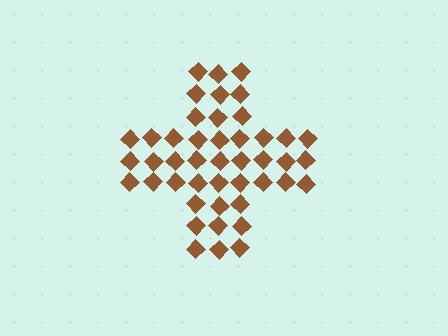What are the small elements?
The small elements are diamonds.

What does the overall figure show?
The overall figure shows a cross.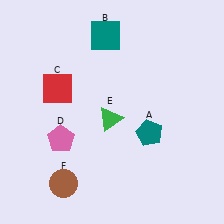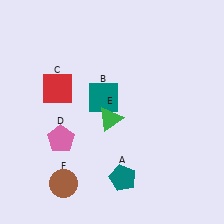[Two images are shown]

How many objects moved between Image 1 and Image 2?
2 objects moved between the two images.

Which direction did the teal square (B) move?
The teal square (B) moved down.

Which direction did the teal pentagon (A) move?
The teal pentagon (A) moved down.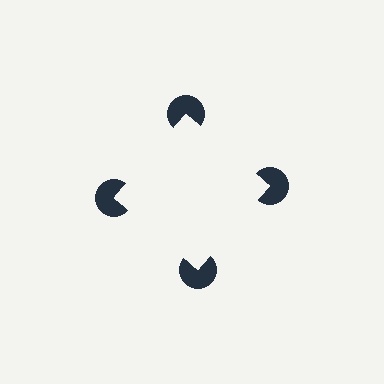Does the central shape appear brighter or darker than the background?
It typically appears slightly brighter than the background, even though no actual brightness change is drawn.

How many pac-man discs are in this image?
There are 4 — one at each vertex of the illusory square.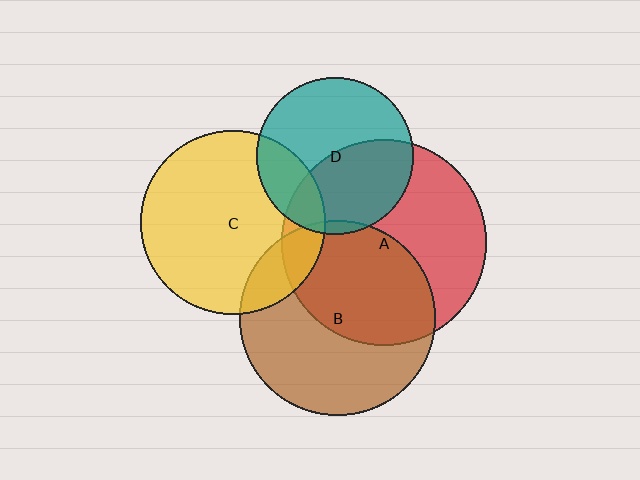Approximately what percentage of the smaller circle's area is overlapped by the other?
Approximately 50%.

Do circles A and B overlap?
Yes.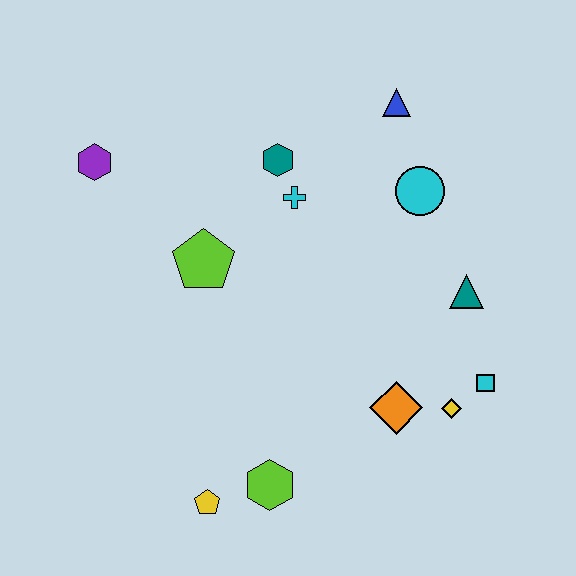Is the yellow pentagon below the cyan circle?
Yes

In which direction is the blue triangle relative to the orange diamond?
The blue triangle is above the orange diamond.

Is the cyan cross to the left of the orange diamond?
Yes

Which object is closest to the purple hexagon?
The lime pentagon is closest to the purple hexagon.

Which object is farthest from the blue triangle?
The yellow pentagon is farthest from the blue triangle.